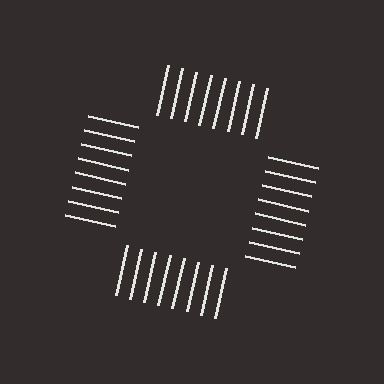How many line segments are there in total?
32 — 8 along each of the 4 edges.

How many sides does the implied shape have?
4 sides — the line-ends trace a square.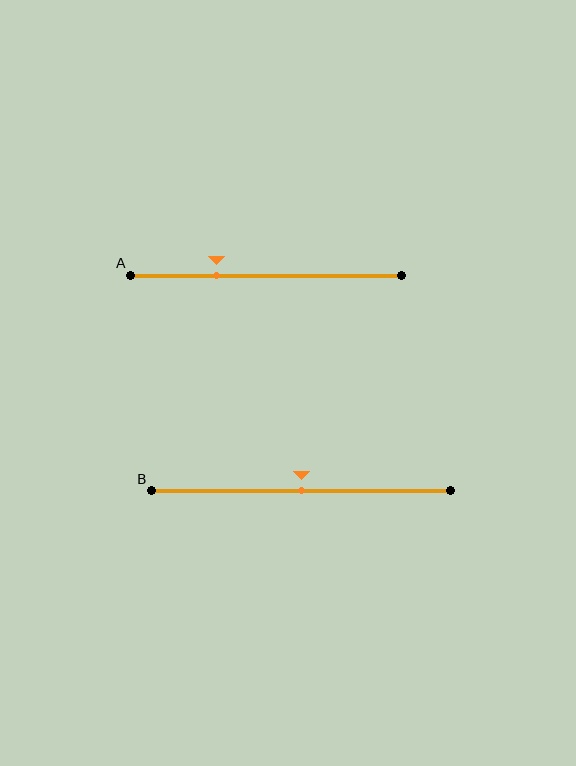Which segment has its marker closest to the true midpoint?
Segment B has its marker closest to the true midpoint.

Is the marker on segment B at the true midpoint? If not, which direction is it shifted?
Yes, the marker on segment B is at the true midpoint.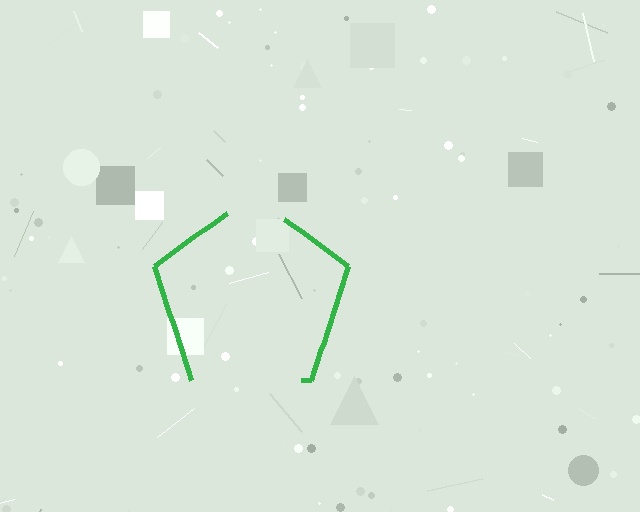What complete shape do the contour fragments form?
The contour fragments form a pentagon.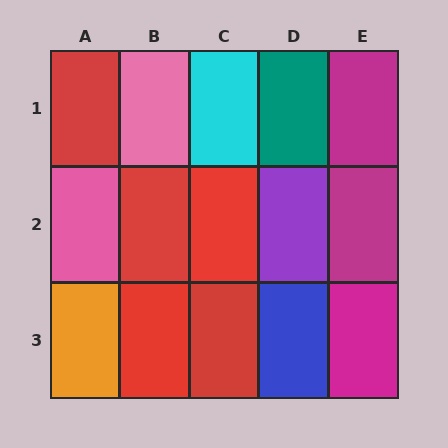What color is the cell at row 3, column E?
Magenta.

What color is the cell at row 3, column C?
Red.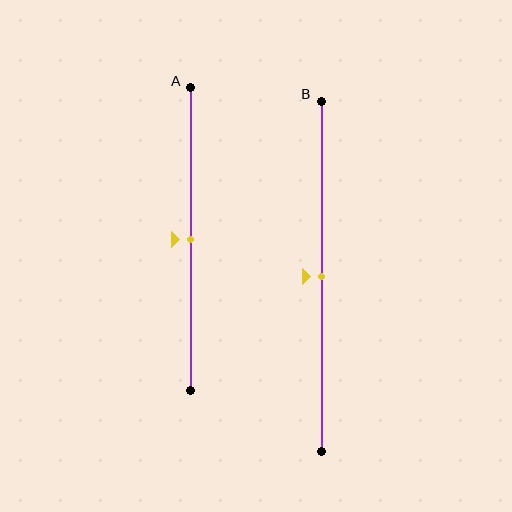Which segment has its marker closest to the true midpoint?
Segment A has its marker closest to the true midpoint.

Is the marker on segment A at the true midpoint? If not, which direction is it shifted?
Yes, the marker on segment A is at the true midpoint.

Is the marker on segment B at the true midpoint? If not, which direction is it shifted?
Yes, the marker on segment B is at the true midpoint.